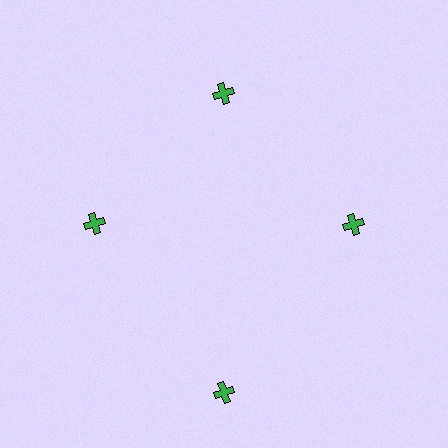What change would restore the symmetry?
The symmetry would be restored by moving it inward, back onto the ring so that all 4 crosses sit at equal angles and equal distance from the center.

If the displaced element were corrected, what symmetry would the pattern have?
It would have 4-fold rotational symmetry — the pattern would map onto itself every 90 degrees.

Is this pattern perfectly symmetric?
No. The 4 green crosses are arranged in a ring, but one element near the 6 o'clock position is pushed outward from the center, breaking the 4-fold rotational symmetry.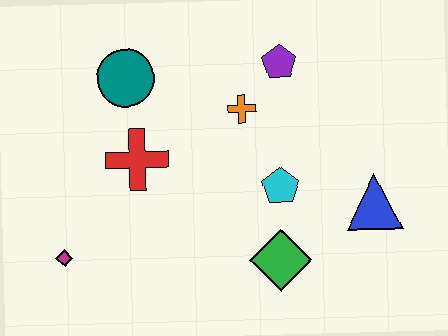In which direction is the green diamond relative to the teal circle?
The green diamond is below the teal circle.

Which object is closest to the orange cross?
The purple pentagon is closest to the orange cross.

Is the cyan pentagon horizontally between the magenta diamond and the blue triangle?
Yes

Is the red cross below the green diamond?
No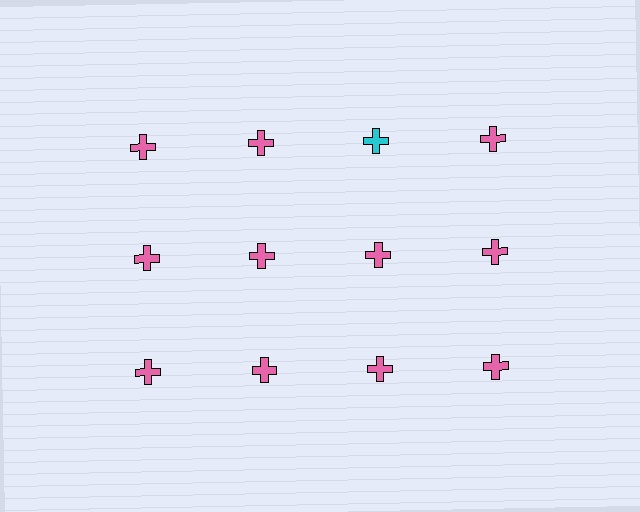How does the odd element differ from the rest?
It has a different color: cyan instead of pink.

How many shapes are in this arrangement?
There are 12 shapes arranged in a grid pattern.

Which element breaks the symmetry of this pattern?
The cyan cross in the top row, center column breaks the symmetry. All other shapes are pink crosses.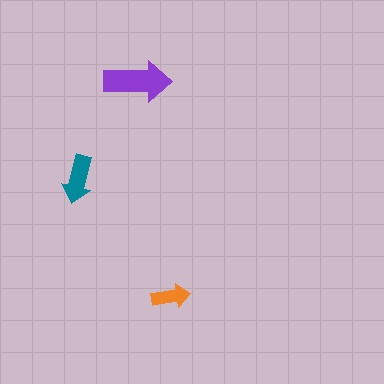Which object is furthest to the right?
The orange arrow is rightmost.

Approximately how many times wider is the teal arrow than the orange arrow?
About 1.5 times wider.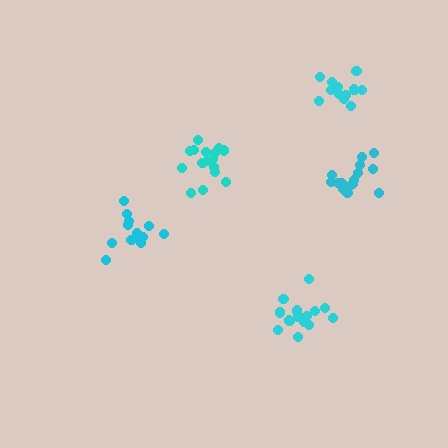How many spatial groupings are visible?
There are 5 spatial groupings.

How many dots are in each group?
Group 1: 16 dots, Group 2: 13 dots, Group 3: 14 dots, Group 4: 16 dots, Group 5: 15 dots (74 total).